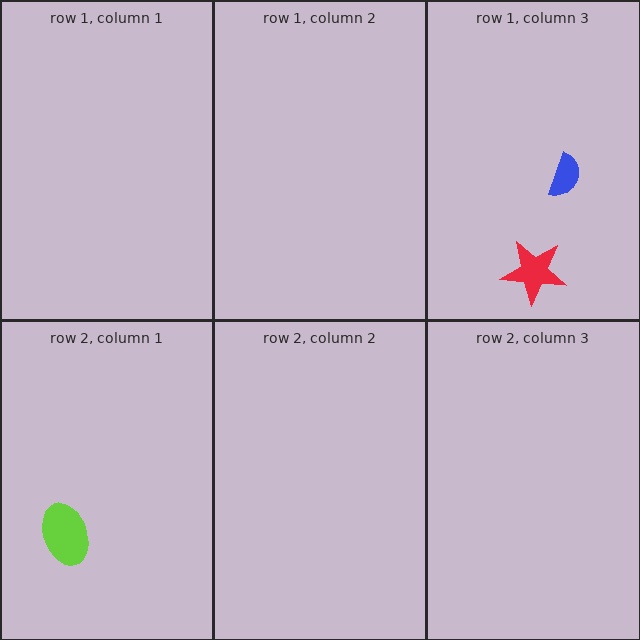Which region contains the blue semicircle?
The row 1, column 3 region.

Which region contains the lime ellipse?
The row 2, column 1 region.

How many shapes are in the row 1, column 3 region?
2.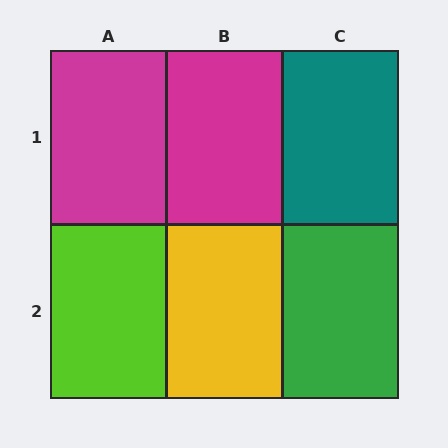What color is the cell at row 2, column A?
Lime.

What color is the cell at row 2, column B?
Yellow.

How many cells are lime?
1 cell is lime.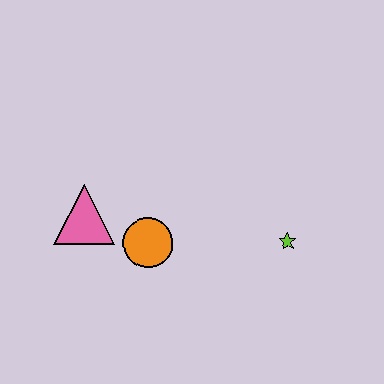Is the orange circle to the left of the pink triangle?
No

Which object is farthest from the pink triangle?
The lime star is farthest from the pink triangle.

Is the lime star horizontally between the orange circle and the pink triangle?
No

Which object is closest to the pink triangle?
The orange circle is closest to the pink triangle.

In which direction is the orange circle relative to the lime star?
The orange circle is to the left of the lime star.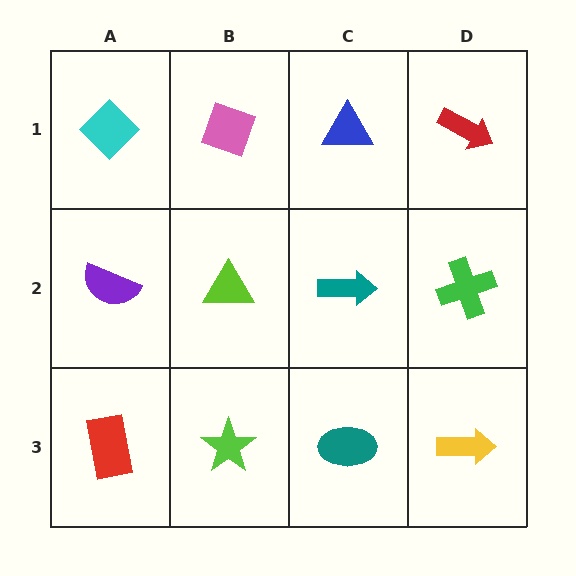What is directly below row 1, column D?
A green cross.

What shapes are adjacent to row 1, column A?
A purple semicircle (row 2, column A), a pink diamond (row 1, column B).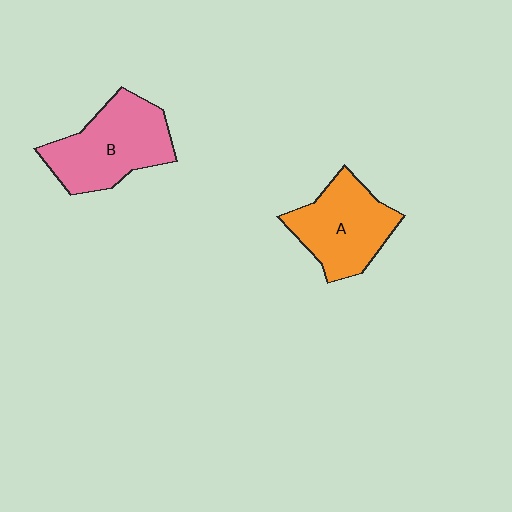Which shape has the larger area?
Shape B (pink).